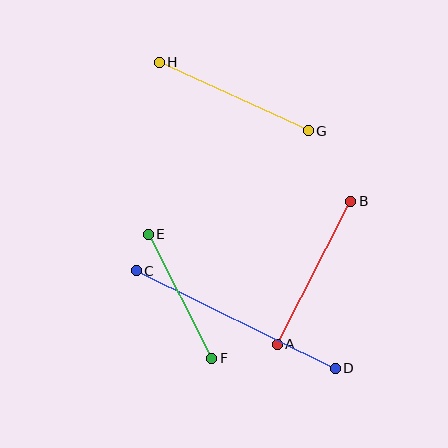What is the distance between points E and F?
The distance is approximately 139 pixels.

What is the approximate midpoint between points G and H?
The midpoint is at approximately (234, 96) pixels.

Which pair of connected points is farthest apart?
Points C and D are farthest apart.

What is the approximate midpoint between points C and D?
The midpoint is at approximately (236, 320) pixels.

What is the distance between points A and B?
The distance is approximately 161 pixels.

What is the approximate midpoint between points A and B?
The midpoint is at approximately (314, 273) pixels.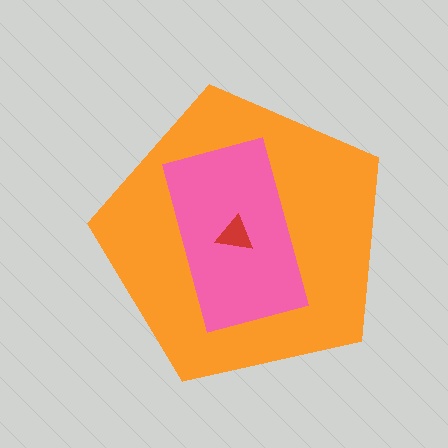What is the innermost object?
The red triangle.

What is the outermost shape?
The orange pentagon.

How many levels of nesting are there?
3.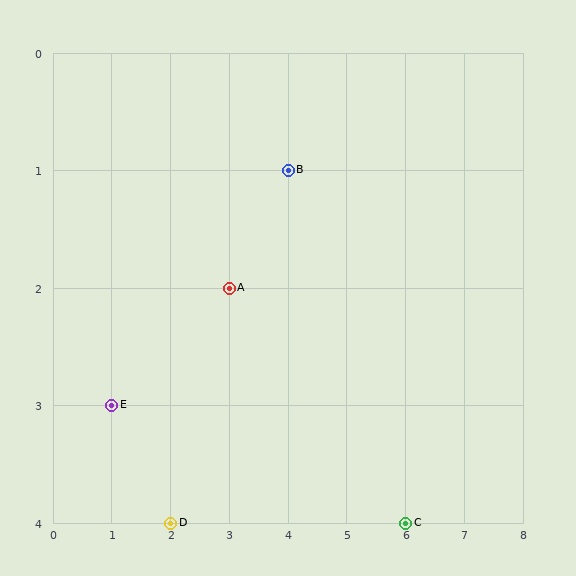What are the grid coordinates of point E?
Point E is at grid coordinates (1, 3).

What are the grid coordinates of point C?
Point C is at grid coordinates (6, 4).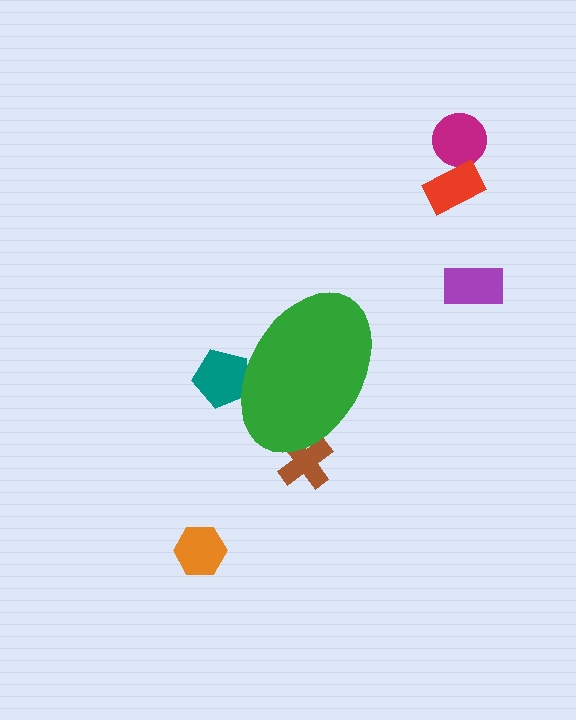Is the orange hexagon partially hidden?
No, the orange hexagon is fully visible.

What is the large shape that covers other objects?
A green ellipse.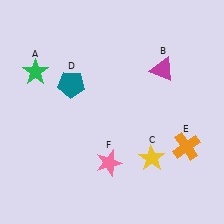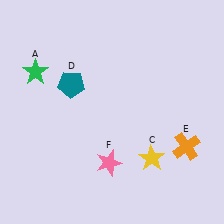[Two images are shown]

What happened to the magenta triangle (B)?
The magenta triangle (B) was removed in Image 2. It was in the top-right area of Image 1.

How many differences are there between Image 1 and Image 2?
There is 1 difference between the two images.